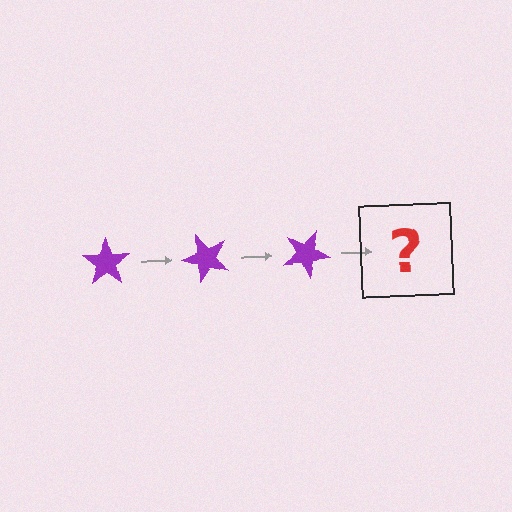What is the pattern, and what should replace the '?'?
The pattern is that the star rotates 50 degrees each step. The '?' should be a purple star rotated 150 degrees.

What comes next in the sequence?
The next element should be a purple star rotated 150 degrees.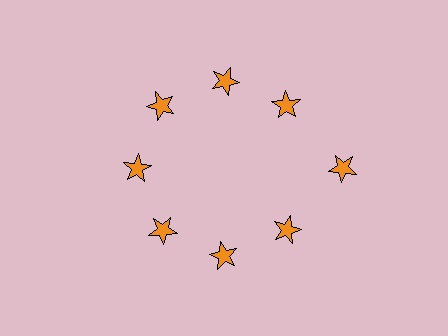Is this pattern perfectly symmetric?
No. The 8 orange stars are arranged in a ring, but one element near the 3 o'clock position is pushed outward from the center, breaking the 8-fold rotational symmetry.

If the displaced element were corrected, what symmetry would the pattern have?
It would have 8-fold rotational symmetry — the pattern would map onto itself every 45 degrees.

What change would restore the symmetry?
The symmetry would be restored by moving it inward, back onto the ring so that all 8 stars sit at equal angles and equal distance from the center.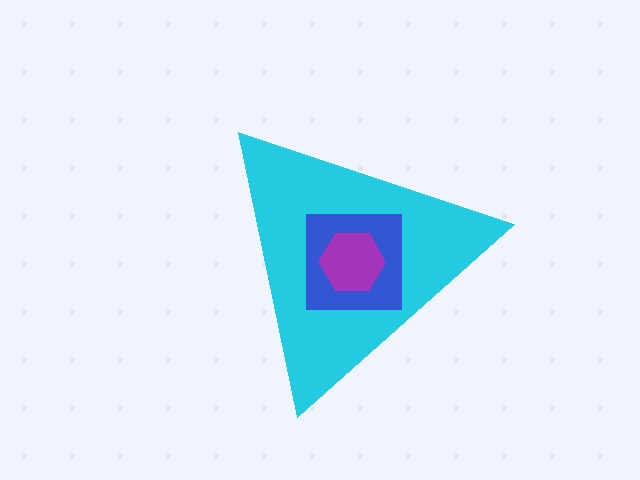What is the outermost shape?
The cyan triangle.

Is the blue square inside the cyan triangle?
Yes.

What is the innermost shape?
The purple hexagon.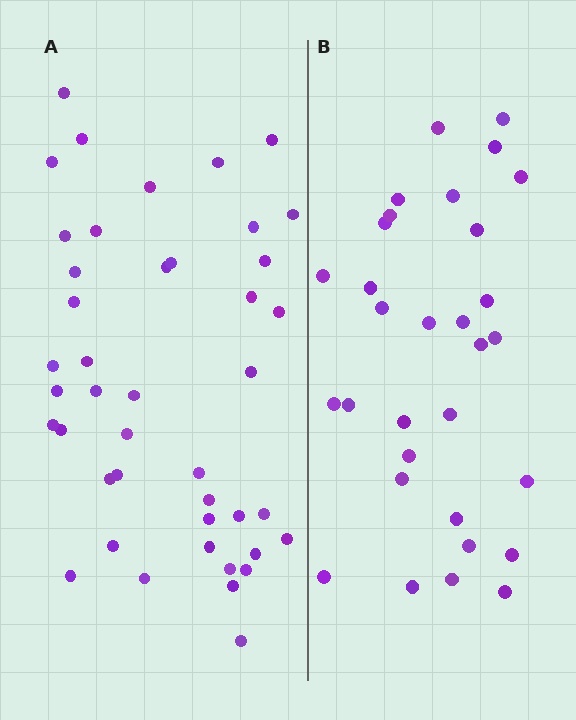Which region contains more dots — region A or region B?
Region A (the left region) has more dots.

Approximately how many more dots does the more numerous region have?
Region A has roughly 12 or so more dots than region B.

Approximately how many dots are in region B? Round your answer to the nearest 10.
About 30 dots. (The exact count is 31, which rounds to 30.)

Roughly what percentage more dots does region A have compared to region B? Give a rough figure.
About 40% more.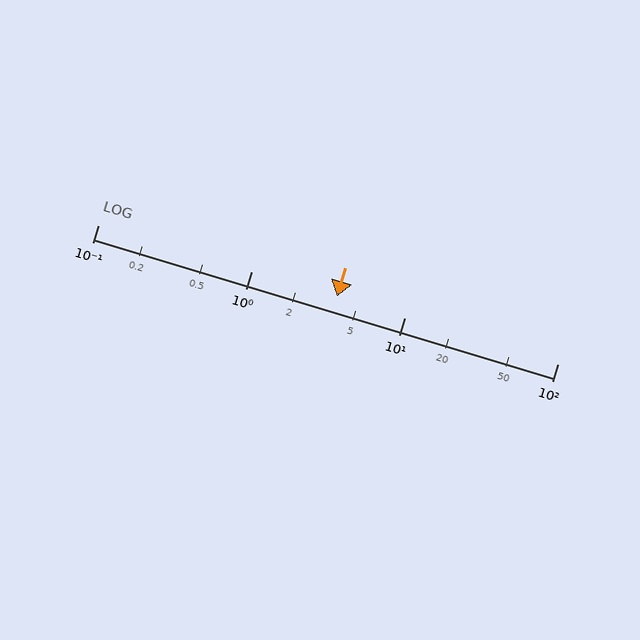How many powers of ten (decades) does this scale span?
The scale spans 3 decades, from 0.1 to 100.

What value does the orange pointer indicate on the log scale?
The pointer indicates approximately 3.6.